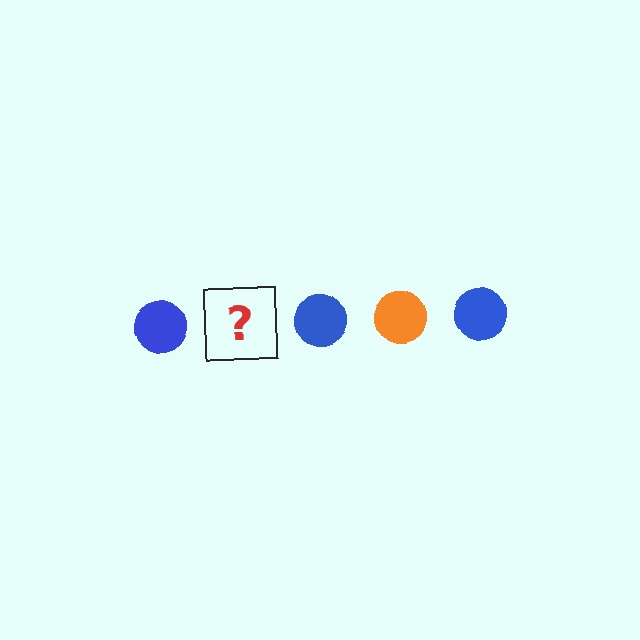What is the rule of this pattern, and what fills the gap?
The rule is that the pattern cycles through blue, orange circles. The gap should be filled with an orange circle.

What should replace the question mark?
The question mark should be replaced with an orange circle.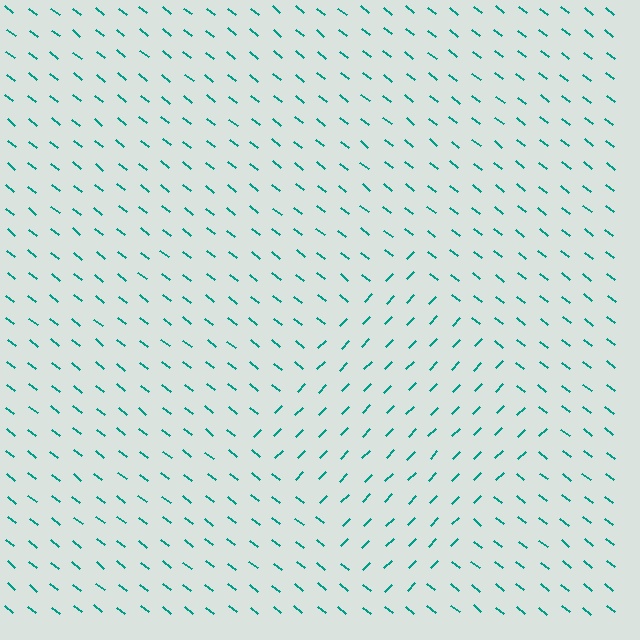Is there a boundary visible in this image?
Yes, there is a texture boundary formed by a change in line orientation.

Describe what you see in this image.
The image is filled with small teal line segments. A diamond region in the image has lines oriented differently from the surrounding lines, creating a visible texture boundary.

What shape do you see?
I see a diamond.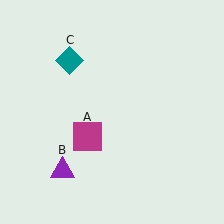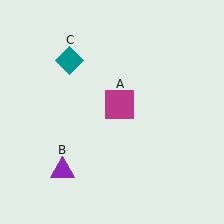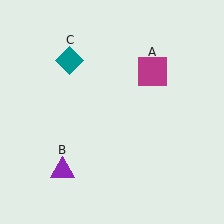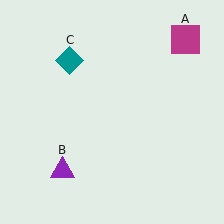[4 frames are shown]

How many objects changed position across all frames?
1 object changed position: magenta square (object A).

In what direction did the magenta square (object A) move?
The magenta square (object A) moved up and to the right.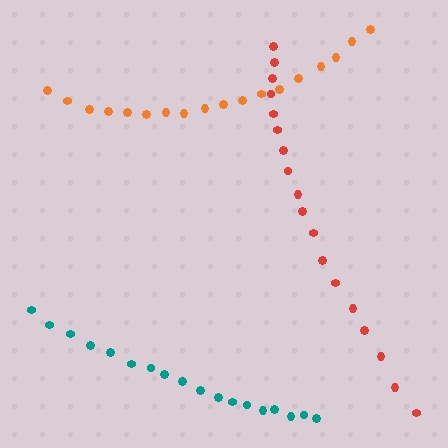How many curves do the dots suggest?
There are 3 distinct paths.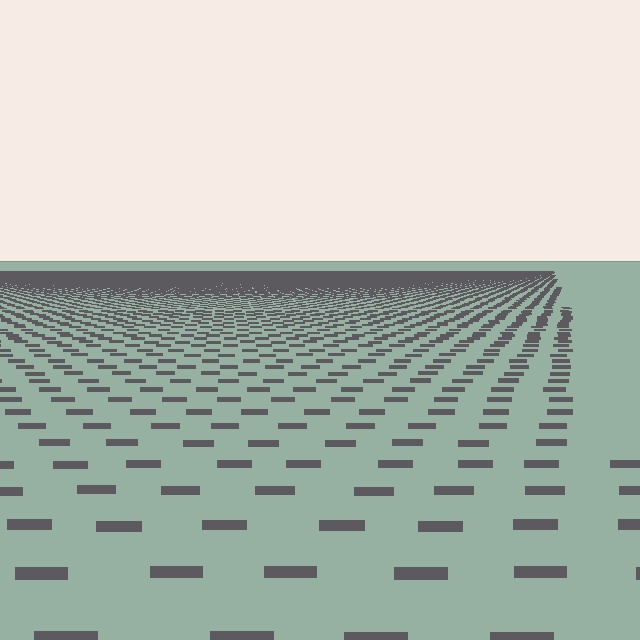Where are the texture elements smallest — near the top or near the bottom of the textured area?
Near the top.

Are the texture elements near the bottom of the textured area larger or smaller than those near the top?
Larger. Near the bottom, elements are closer to the viewer and appear at a bigger on-screen size.